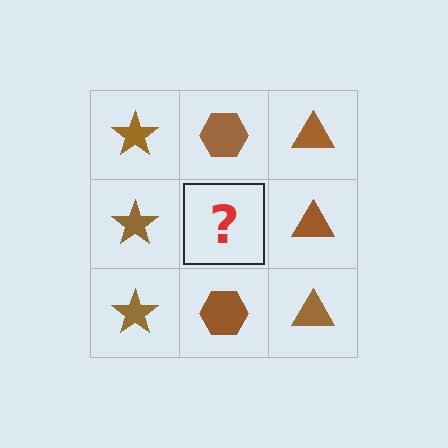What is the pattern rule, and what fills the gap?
The rule is that each column has a consistent shape. The gap should be filled with a brown hexagon.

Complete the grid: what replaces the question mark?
The question mark should be replaced with a brown hexagon.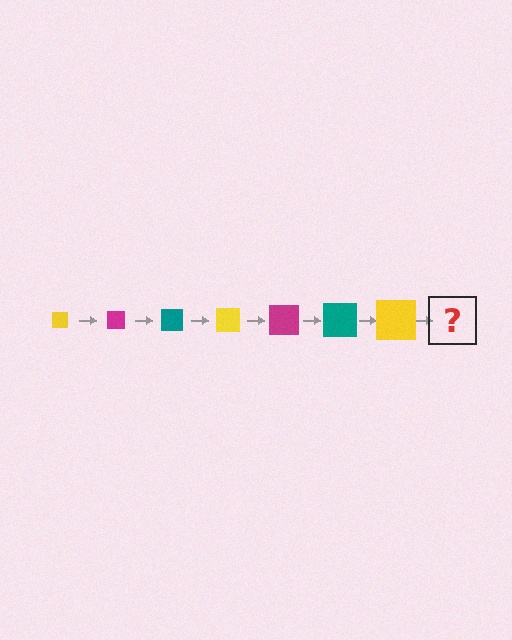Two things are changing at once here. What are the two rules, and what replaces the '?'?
The two rules are that the square grows larger each step and the color cycles through yellow, magenta, and teal. The '?' should be a magenta square, larger than the previous one.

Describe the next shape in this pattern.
It should be a magenta square, larger than the previous one.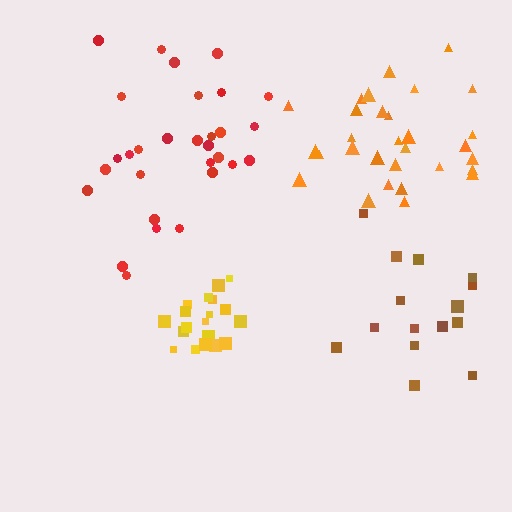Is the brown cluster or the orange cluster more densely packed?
Orange.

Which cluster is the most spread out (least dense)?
Brown.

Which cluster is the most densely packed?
Yellow.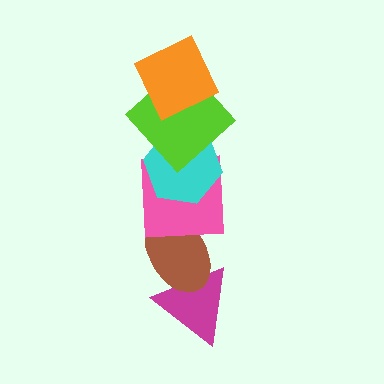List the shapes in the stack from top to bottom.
From top to bottom: the orange square, the lime diamond, the cyan hexagon, the pink square, the brown ellipse, the magenta triangle.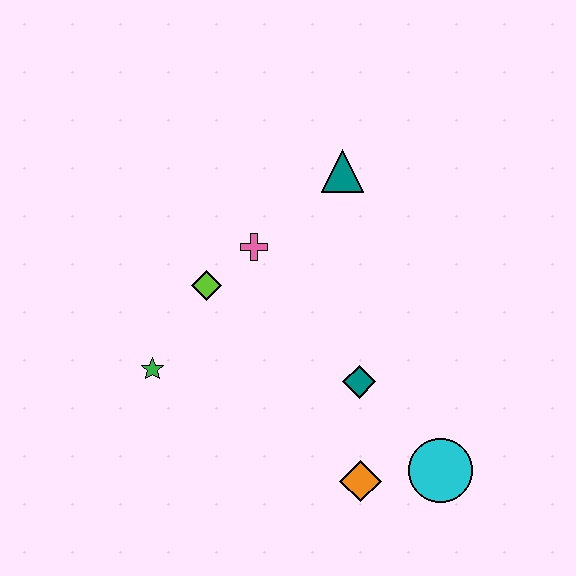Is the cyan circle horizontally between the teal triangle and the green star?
No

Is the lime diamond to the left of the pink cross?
Yes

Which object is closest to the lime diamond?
The pink cross is closest to the lime diamond.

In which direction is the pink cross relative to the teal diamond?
The pink cross is above the teal diamond.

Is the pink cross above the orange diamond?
Yes